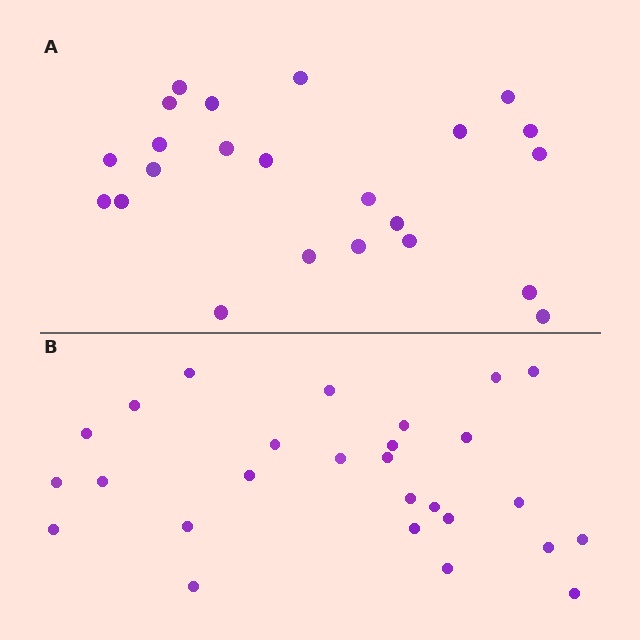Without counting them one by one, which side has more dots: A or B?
Region B (the bottom region) has more dots.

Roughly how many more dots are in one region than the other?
Region B has about 4 more dots than region A.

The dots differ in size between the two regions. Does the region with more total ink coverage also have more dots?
No. Region A has more total ink coverage because its dots are larger, but region B actually contains more individual dots. Total area can be misleading — the number of items is what matters here.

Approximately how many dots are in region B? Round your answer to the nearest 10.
About 30 dots. (The exact count is 27, which rounds to 30.)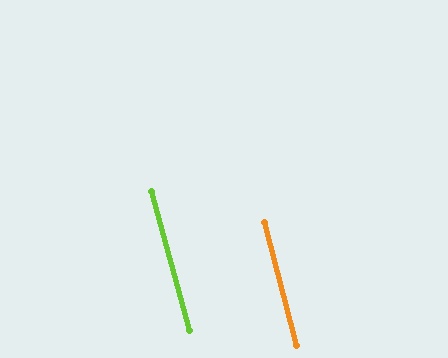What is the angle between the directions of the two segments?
Approximately 1 degree.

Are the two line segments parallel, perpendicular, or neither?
Parallel — their directions differ by only 1.1°.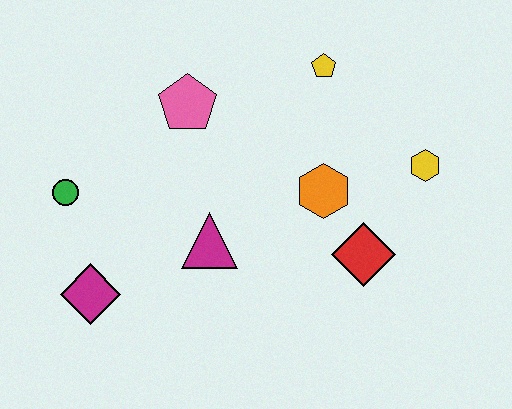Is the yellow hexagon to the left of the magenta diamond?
No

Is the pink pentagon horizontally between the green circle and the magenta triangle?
Yes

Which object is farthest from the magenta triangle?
The yellow hexagon is farthest from the magenta triangle.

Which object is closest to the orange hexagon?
The red diamond is closest to the orange hexagon.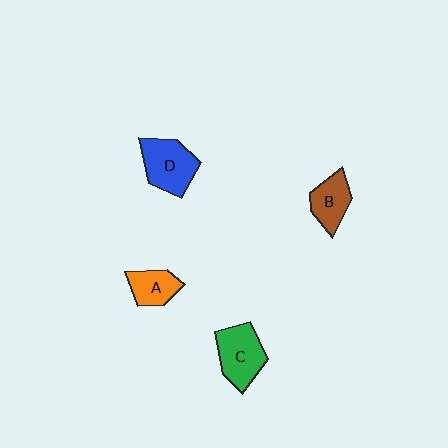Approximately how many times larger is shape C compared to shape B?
Approximately 1.4 times.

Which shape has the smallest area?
Shape A (orange).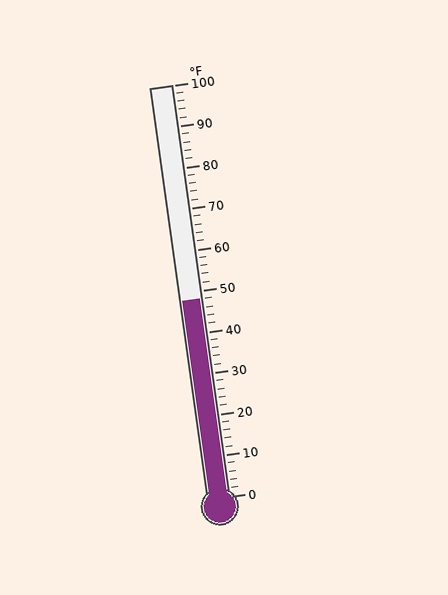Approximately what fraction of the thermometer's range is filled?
The thermometer is filled to approximately 50% of its range.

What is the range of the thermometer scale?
The thermometer scale ranges from 0°F to 100°F.